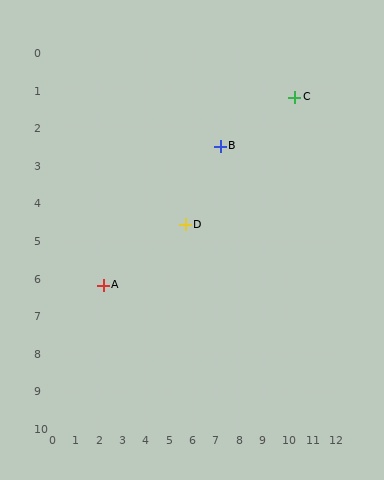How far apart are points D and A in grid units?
Points D and A are about 3.8 grid units apart.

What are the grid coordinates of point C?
Point C is at approximately (10.4, 1.2).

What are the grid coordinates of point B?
Point B is at approximately (7.2, 2.5).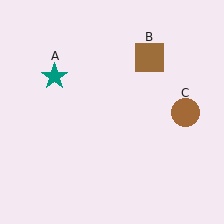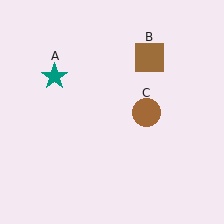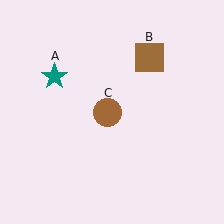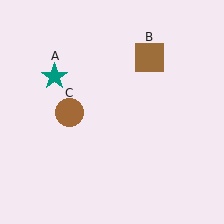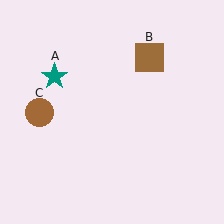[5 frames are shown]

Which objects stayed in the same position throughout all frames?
Teal star (object A) and brown square (object B) remained stationary.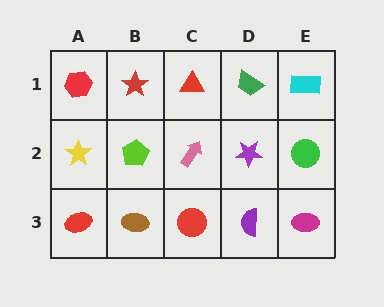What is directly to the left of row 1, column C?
A red star.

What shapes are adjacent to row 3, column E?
A green circle (row 2, column E), a purple semicircle (row 3, column D).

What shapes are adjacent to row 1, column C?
A pink arrow (row 2, column C), a red star (row 1, column B), a green trapezoid (row 1, column D).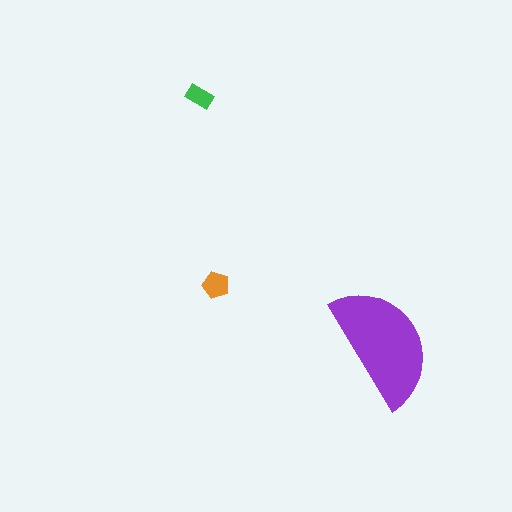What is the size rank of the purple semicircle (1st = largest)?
1st.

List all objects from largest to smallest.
The purple semicircle, the orange pentagon, the green rectangle.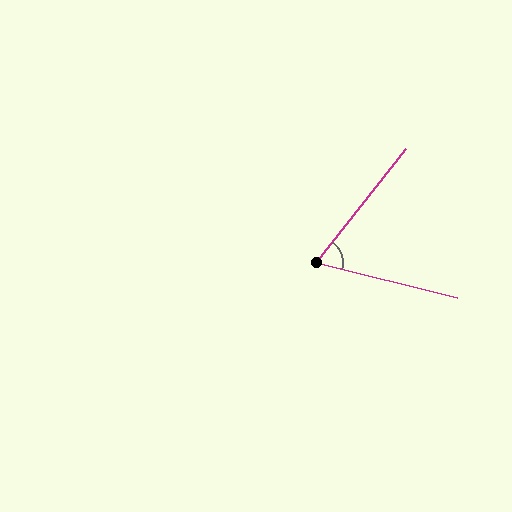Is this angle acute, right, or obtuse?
It is acute.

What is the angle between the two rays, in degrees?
Approximately 66 degrees.